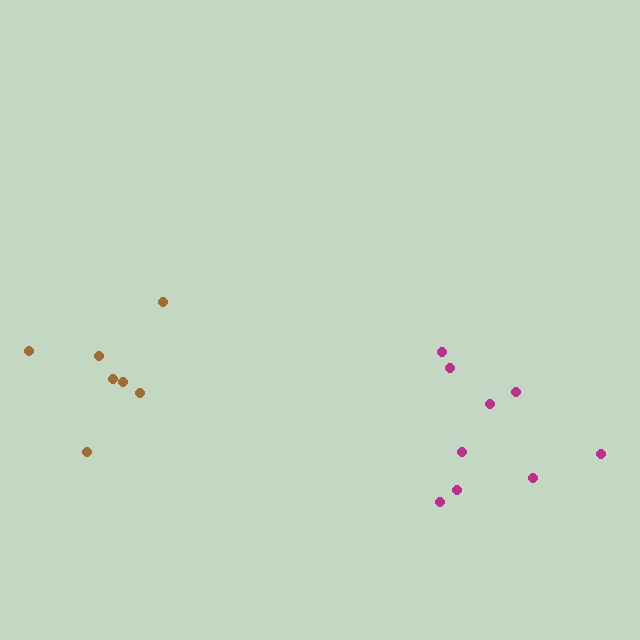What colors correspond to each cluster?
The clusters are colored: brown, magenta.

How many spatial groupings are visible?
There are 2 spatial groupings.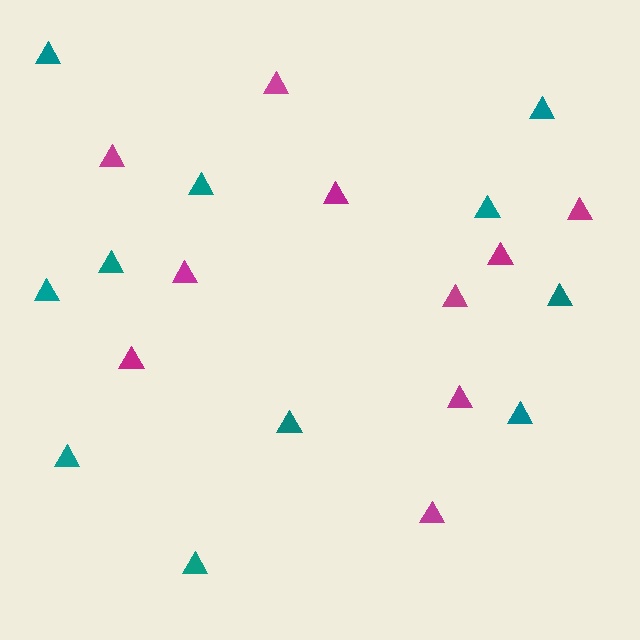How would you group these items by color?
There are 2 groups: one group of teal triangles (11) and one group of magenta triangles (10).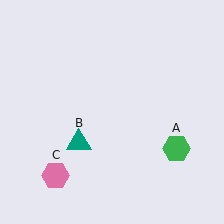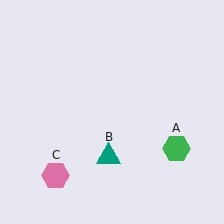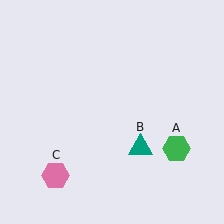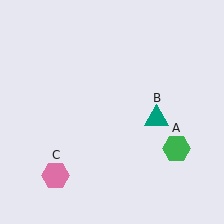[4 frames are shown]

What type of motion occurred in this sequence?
The teal triangle (object B) rotated counterclockwise around the center of the scene.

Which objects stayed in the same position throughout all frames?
Green hexagon (object A) and pink hexagon (object C) remained stationary.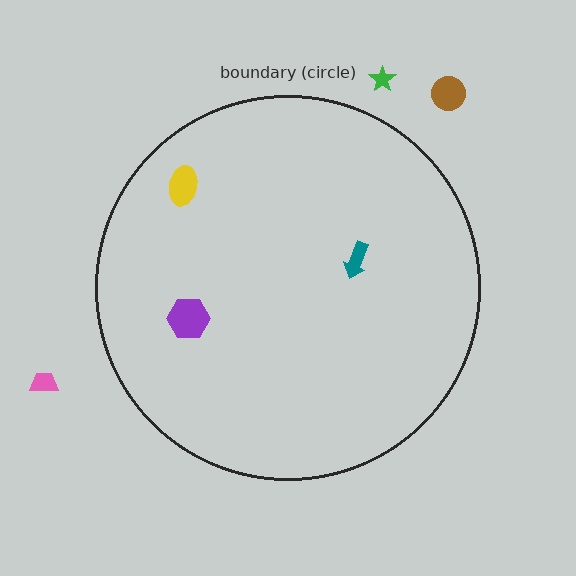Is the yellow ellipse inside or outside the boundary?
Inside.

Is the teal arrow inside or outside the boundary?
Inside.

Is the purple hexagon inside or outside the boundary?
Inside.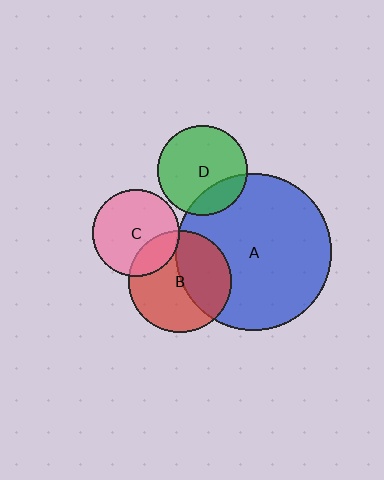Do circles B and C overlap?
Yes.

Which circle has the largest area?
Circle A (blue).